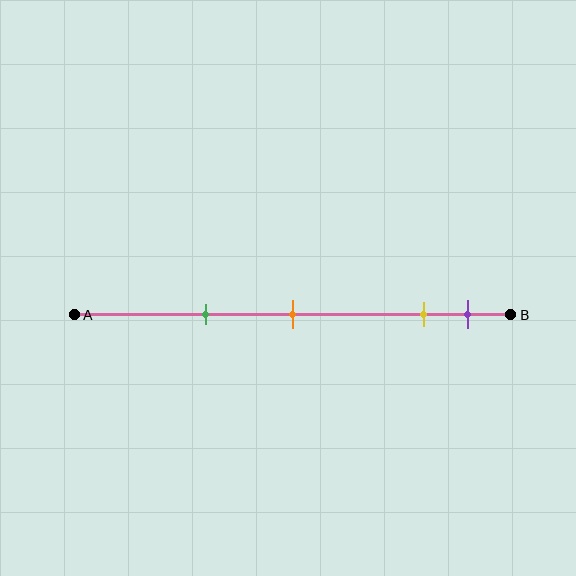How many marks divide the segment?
There are 4 marks dividing the segment.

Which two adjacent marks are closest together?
The yellow and purple marks are the closest adjacent pair.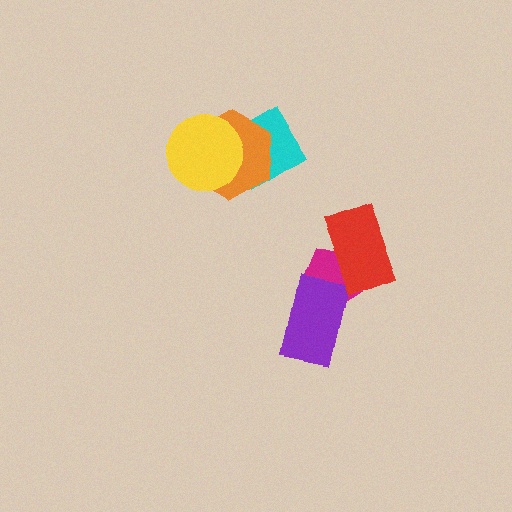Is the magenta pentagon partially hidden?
Yes, it is partially covered by another shape.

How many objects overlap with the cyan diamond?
2 objects overlap with the cyan diamond.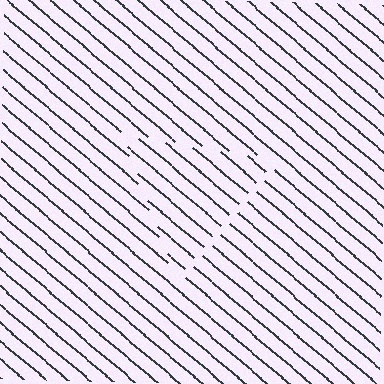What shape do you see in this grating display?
An illusory triangle. The interior of the shape contains the same grating, shifted by half a period — the contour is defined by the phase discontinuity where line-ends from the inner and outer gratings abut.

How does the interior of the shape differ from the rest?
The interior of the shape contains the same grating, shifted by half a period — the contour is defined by the phase discontinuity where line-ends from the inner and outer gratings abut.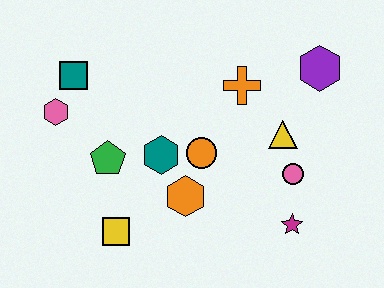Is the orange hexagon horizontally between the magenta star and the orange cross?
No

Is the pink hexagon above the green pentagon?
Yes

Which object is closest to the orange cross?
The yellow triangle is closest to the orange cross.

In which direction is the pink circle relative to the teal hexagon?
The pink circle is to the right of the teal hexagon.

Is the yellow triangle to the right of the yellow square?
Yes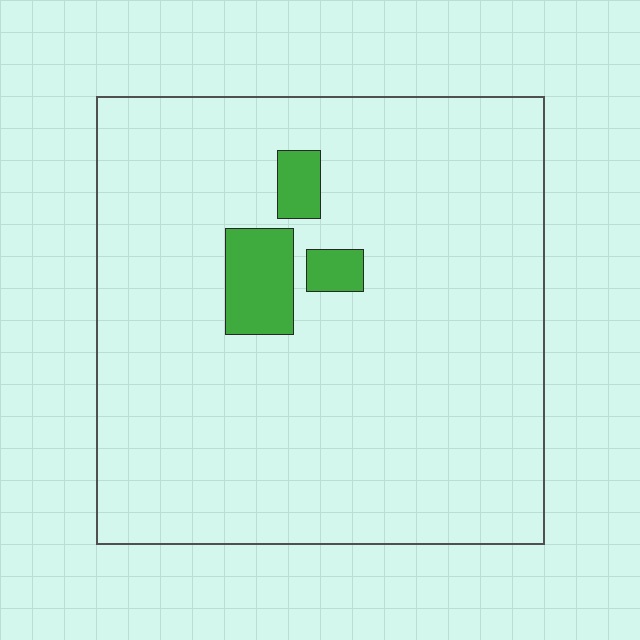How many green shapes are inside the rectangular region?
3.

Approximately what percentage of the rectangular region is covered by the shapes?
Approximately 5%.